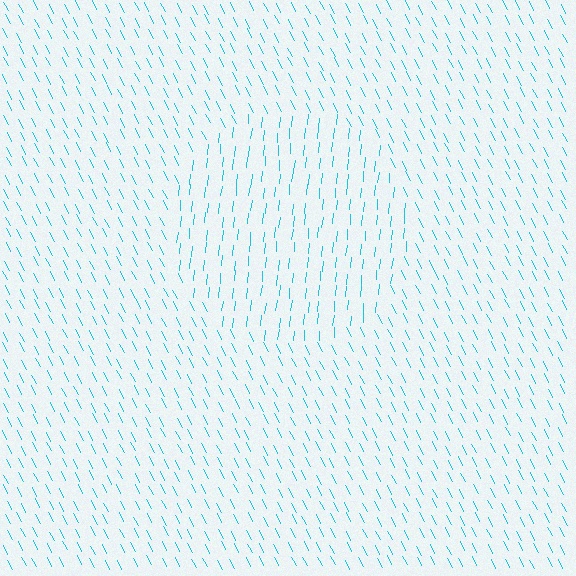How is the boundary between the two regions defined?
The boundary is defined purely by a change in line orientation (approximately 32 degrees difference). All lines are the same color and thickness.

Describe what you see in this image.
The image is filled with small cyan line segments. A circle region in the image has lines oriented differently from the surrounding lines, creating a visible texture boundary.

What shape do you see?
I see a circle.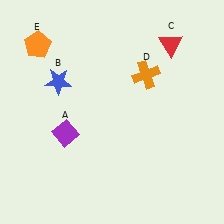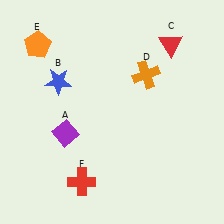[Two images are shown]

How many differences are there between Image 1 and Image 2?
There is 1 difference between the two images.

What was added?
A red cross (F) was added in Image 2.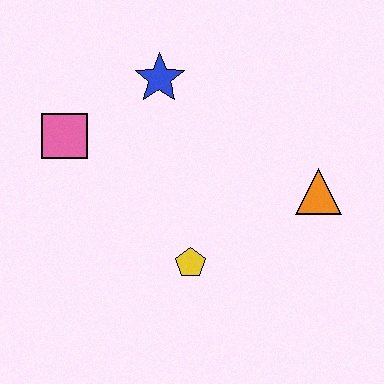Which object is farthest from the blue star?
The orange triangle is farthest from the blue star.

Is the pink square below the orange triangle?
No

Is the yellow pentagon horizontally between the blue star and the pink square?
No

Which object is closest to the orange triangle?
The yellow pentagon is closest to the orange triangle.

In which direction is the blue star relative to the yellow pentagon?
The blue star is above the yellow pentagon.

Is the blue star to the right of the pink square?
Yes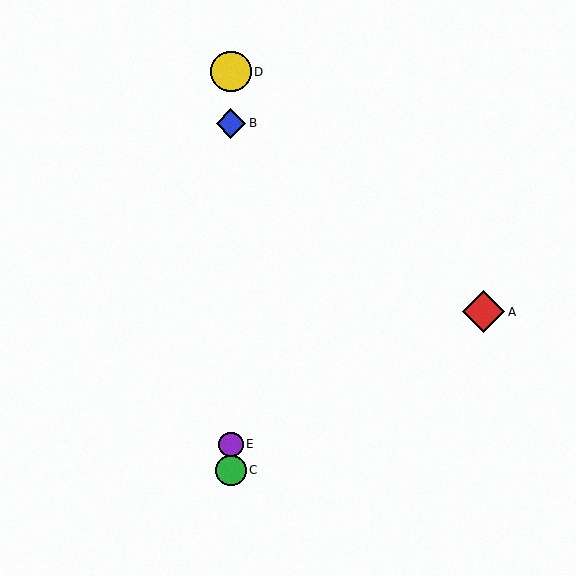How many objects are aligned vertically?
4 objects (B, C, D, E) are aligned vertically.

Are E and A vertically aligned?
No, E is at x≈231 and A is at x≈484.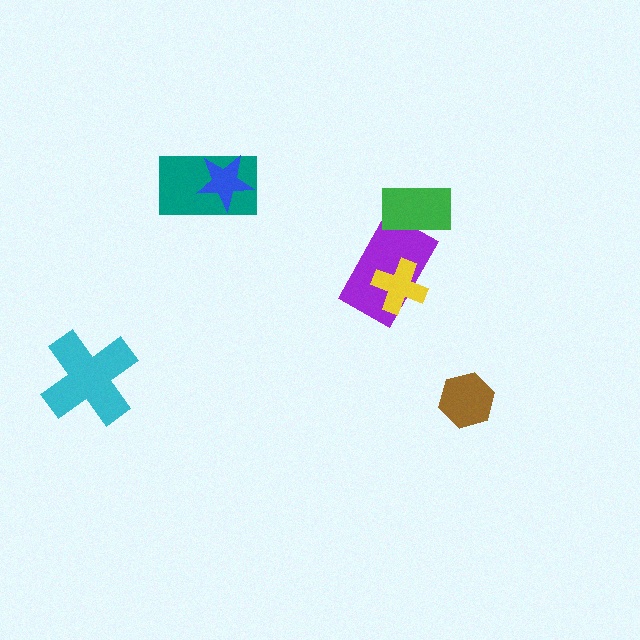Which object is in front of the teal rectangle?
The blue star is in front of the teal rectangle.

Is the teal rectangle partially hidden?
Yes, it is partially covered by another shape.